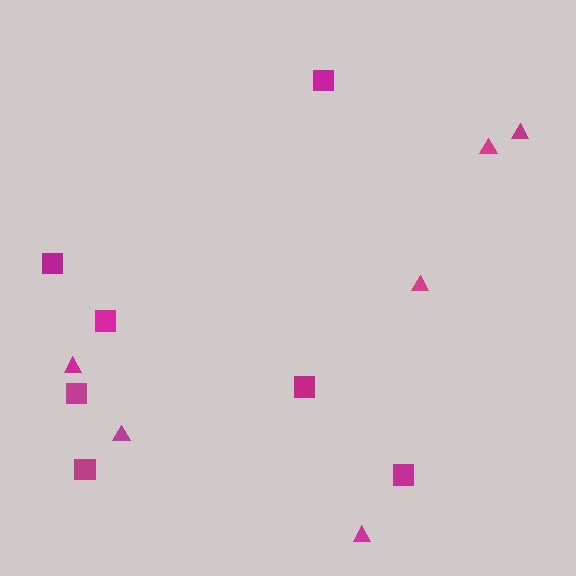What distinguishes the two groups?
There are 2 groups: one group of squares (7) and one group of triangles (6).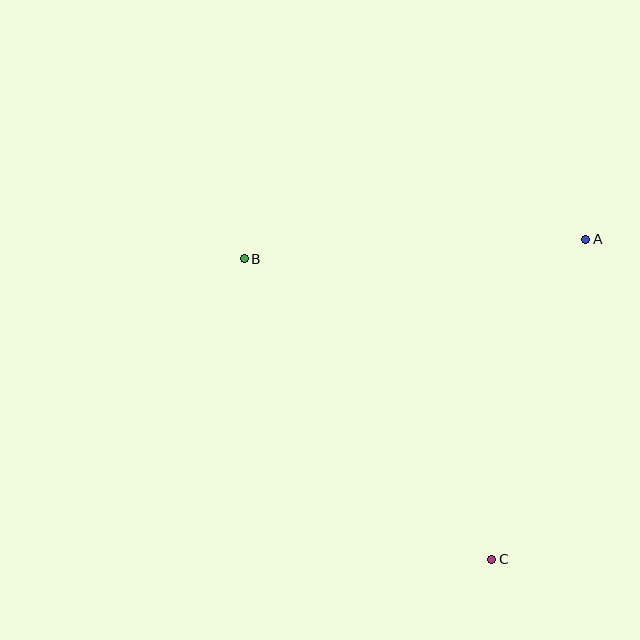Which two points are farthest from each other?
Points B and C are farthest from each other.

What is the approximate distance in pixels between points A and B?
The distance between A and B is approximately 342 pixels.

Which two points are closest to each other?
Points A and C are closest to each other.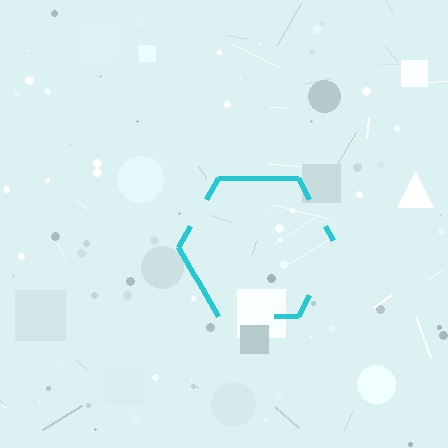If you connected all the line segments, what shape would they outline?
They would outline a hexagon.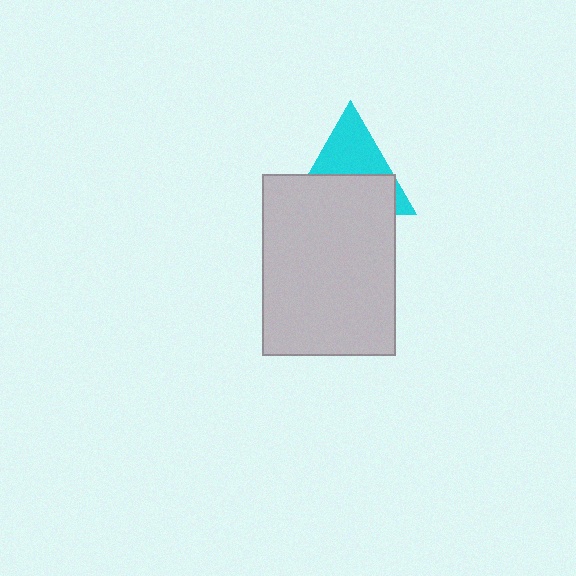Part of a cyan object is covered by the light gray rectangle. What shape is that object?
It is a triangle.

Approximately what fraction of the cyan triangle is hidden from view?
Roughly 54% of the cyan triangle is hidden behind the light gray rectangle.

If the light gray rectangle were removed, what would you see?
You would see the complete cyan triangle.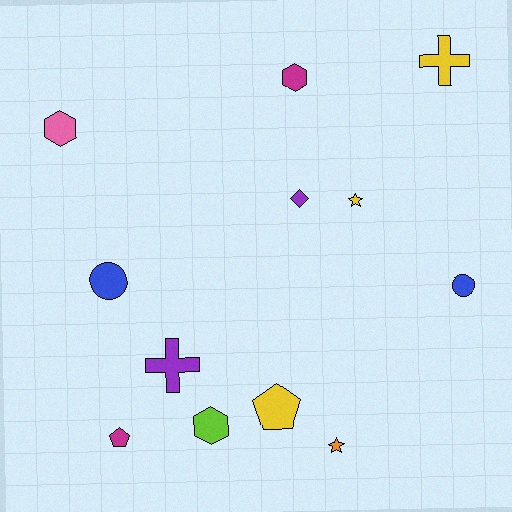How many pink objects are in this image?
There is 1 pink object.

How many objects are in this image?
There are 12 objects.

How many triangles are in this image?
There are no triangles.